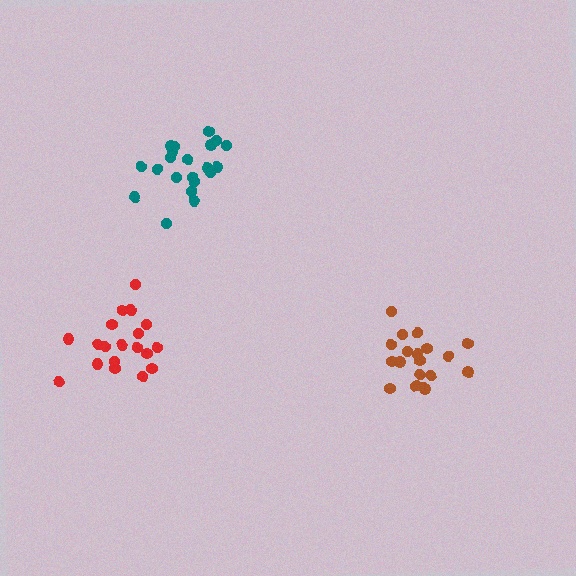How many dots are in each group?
Group 1: 20 dots, Group 2: 21 dots, Group 3: 19 dots (60 total).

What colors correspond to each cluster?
The clusters are colored: brown, teal, red.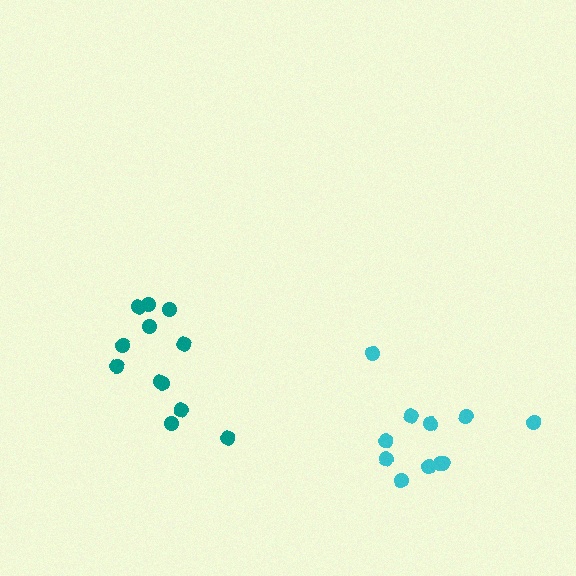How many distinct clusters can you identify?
There are 2 distinct clusters.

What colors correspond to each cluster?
The clusters are colored: cyan, teal.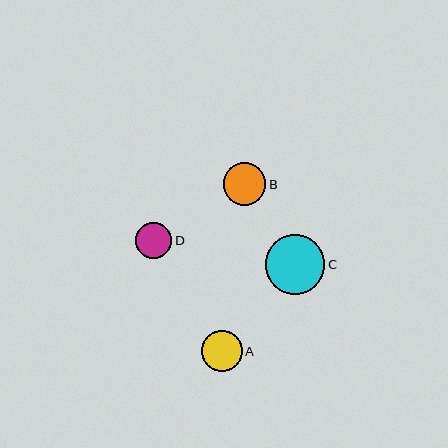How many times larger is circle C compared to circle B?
Circle C is approximately 1.4 times the size of circle B.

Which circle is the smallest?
Circle D is the smallest with a size of approximately 36 pixels.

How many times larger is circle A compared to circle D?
Circle A is approximately 1.1 times the size of circle D.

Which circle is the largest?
Circle C is the largest with a size of approximately 59 pixels.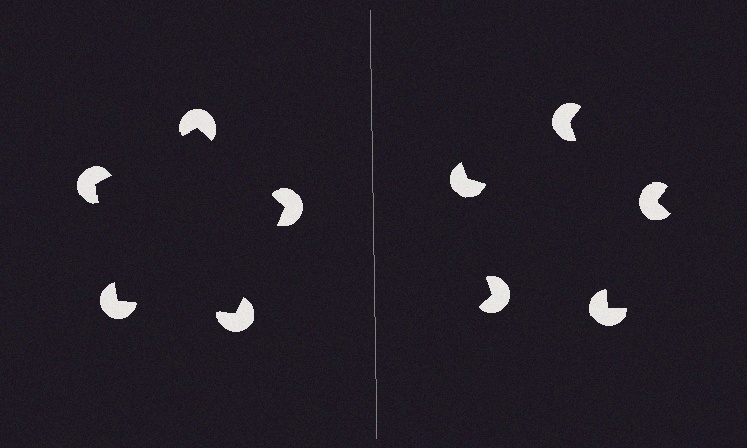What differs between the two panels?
The pac-man discs are positioned identically on both sides; only the wedge orientations differ. On the left they align to a pentagon; on the right they are misaligned.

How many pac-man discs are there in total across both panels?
10 — 5 on each side.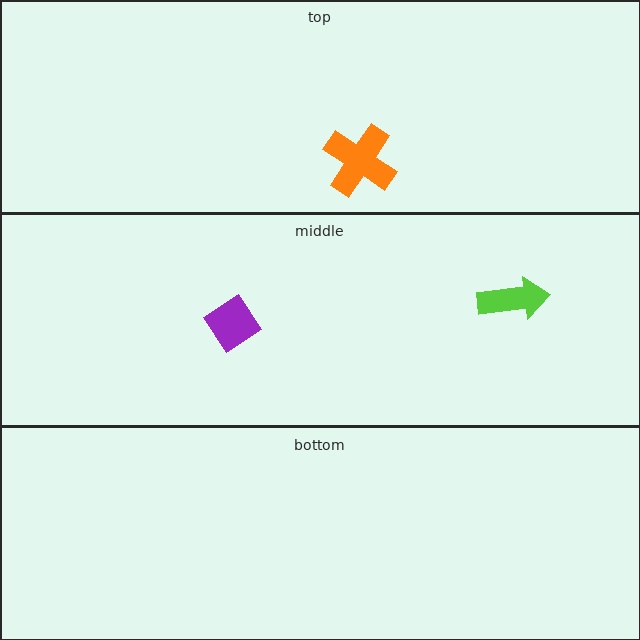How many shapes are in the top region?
1.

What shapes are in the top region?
The orange cross.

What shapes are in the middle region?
The purple diamond, the lime arrow.